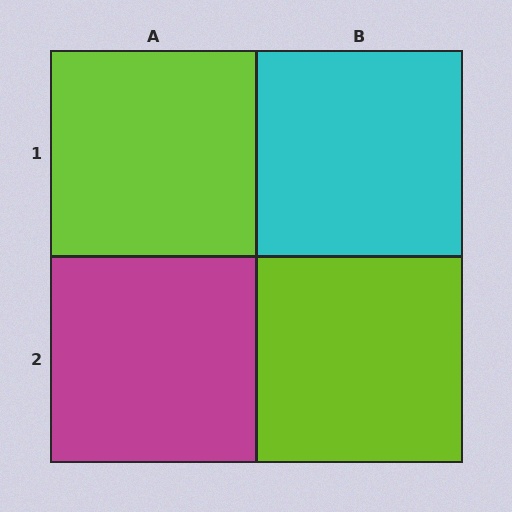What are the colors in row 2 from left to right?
Magenta, lime.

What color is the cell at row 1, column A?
Lime.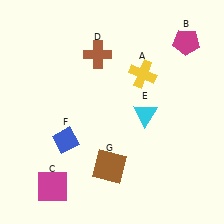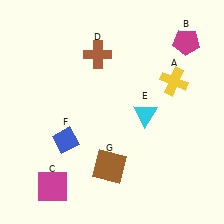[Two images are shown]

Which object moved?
The yellow cross (A) moved right.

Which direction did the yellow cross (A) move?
The yellow cross (A) moved right.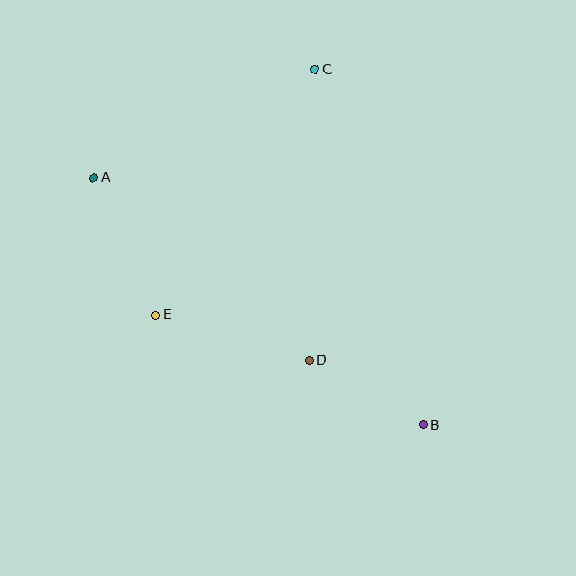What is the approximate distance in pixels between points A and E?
The distance between A and E is approximately 151 pixels.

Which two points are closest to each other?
Points B and D are closest to each other.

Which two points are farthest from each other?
Points A and B are farthest from each other.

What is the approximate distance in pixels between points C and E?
The distance between C and E is approximately 293 pixels.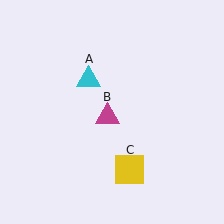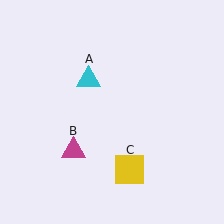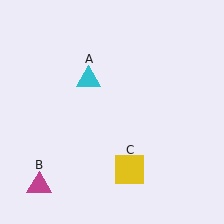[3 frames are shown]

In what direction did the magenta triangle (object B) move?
The magenta triangle (object B) moved down and to the left.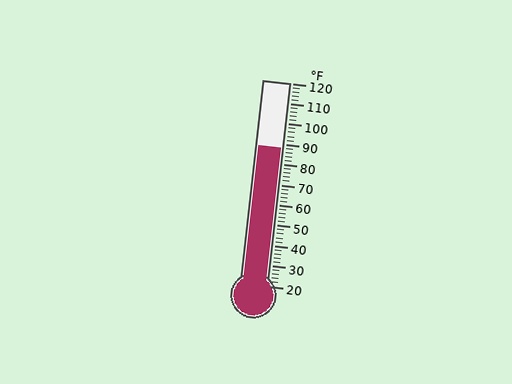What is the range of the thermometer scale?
The thermometer scale ranges from 20°F to 120°F.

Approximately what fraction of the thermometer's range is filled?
The thermometer is filled to approximately 70% of its range.